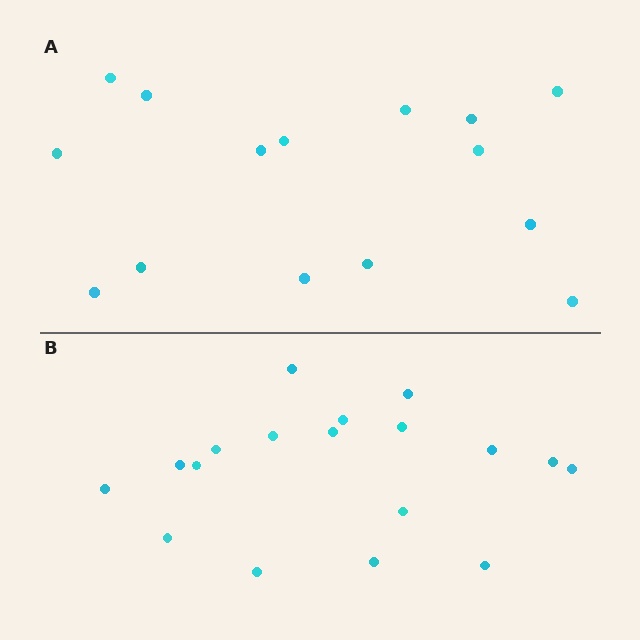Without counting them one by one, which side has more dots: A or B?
Region B (the bottom region) has more dots.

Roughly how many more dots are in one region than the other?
Region B has just a few more — roughly 2 or 3 more dots than region A.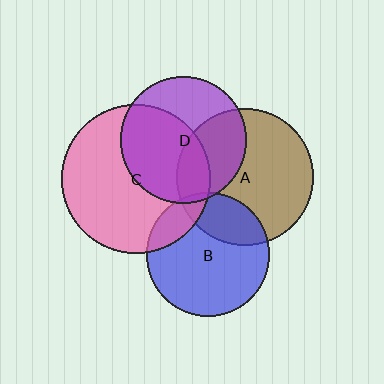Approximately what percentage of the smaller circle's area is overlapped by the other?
Approximately 35%.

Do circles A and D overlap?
Yes.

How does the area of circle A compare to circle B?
Approximately 1.2 times.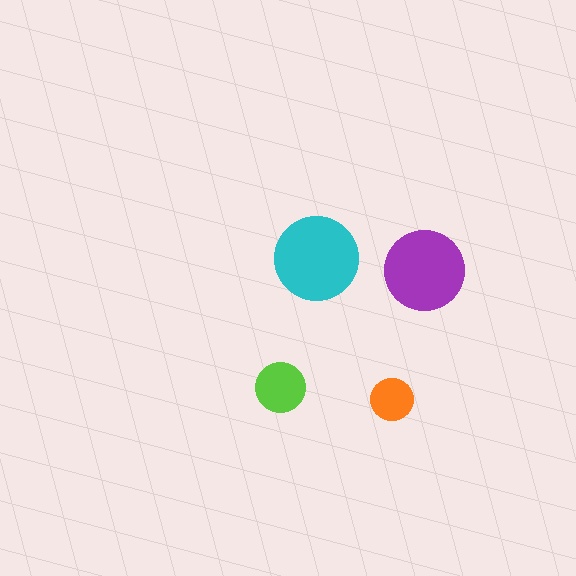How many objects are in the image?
There are 4 objects in the image.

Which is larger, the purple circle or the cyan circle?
The cyan one.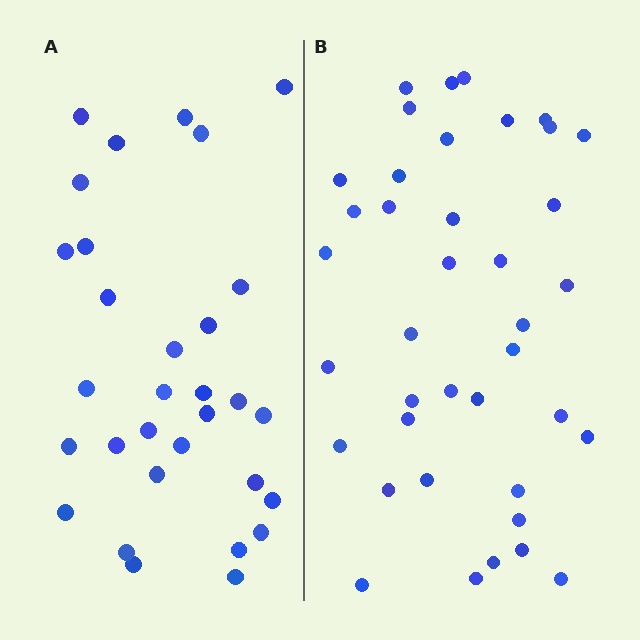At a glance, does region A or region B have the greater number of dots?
Region B (the right region) has more dots.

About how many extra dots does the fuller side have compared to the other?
Region B has roughly 8 or so more dots than region A.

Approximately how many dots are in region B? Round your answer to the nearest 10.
About 40 dots. (The exact count is 39, which rounds to 40.)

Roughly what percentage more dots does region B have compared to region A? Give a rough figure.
About 25% more.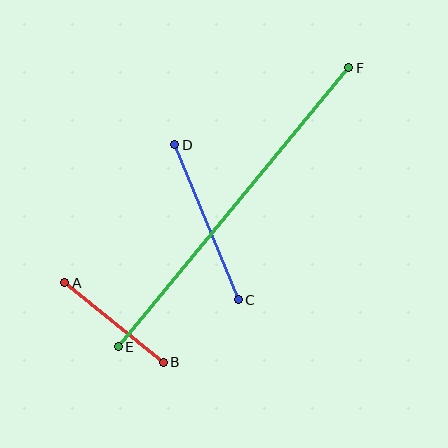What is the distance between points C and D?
The distance is approximately 168 pixels.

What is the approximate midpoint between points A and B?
The midpoint is at approximately (114, 323) pixels.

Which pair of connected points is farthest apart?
Points E and F are farthest apart.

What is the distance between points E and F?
The distance is approximately 362 pixels.